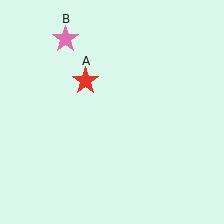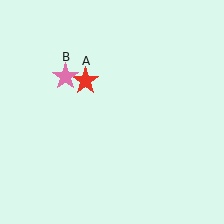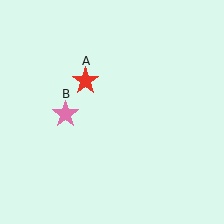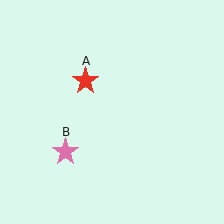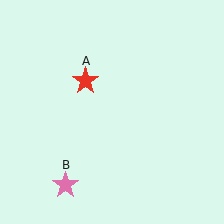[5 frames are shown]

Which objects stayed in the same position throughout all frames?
Red star (object A) remained stationary.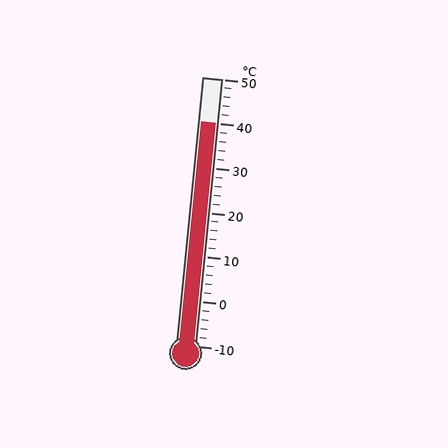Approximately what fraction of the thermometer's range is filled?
The thermometer is filled to approximately 85% of its range.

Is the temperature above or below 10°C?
The temperature is above 10°C.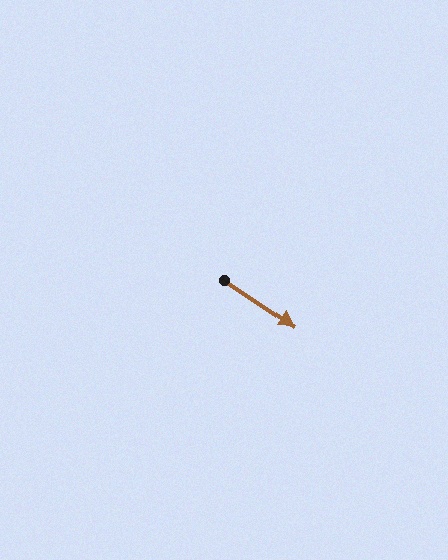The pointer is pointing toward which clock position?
Roughly 4 o'clock.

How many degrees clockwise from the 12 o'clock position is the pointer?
Approximately 124 degrees.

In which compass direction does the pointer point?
Southeast.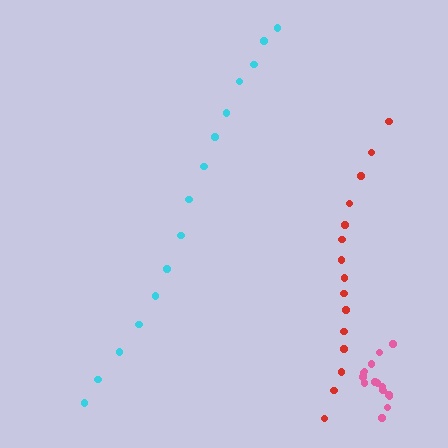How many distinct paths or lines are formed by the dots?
There are 3 distinct paths.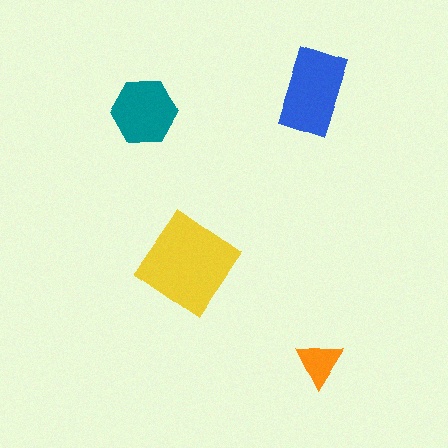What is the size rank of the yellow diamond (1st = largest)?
1st.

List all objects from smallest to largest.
The orange triangle, the teal hexagon, the blue rectangle, the yellow diamond.